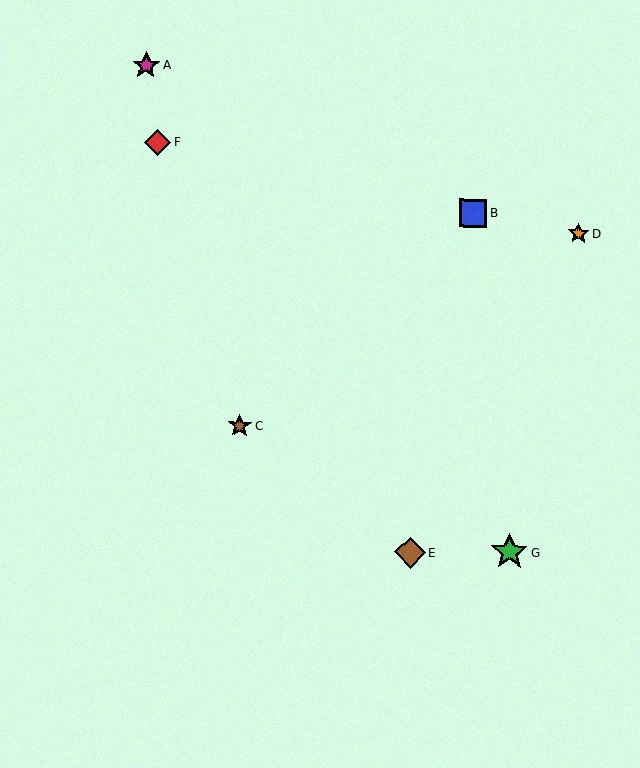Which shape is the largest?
The green star (labeled G) is the largest.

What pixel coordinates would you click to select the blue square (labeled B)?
Click at (473, 213) to select the blue square B.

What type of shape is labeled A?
Shape A is a magenta star.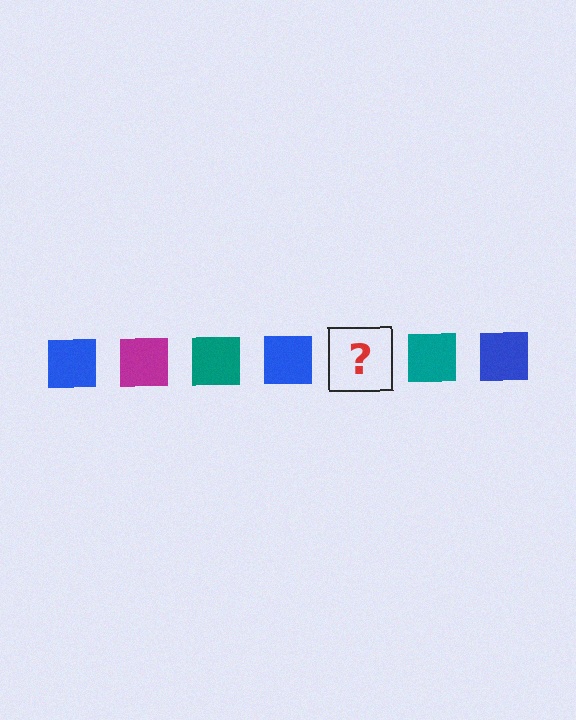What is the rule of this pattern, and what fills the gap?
The rule is that the pattern cycles through blue, magenta, teal squares. The gap should be filled with a magenta square.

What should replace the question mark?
The question mark should be replaced with a magenta square.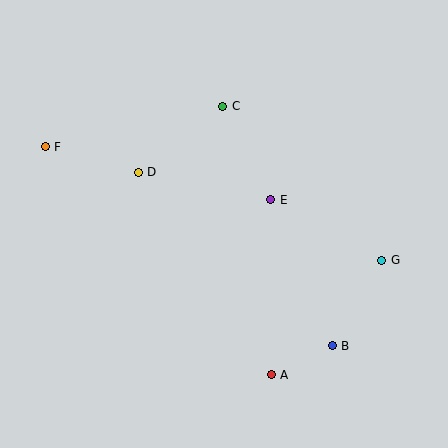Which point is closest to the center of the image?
Point E at (271, 200) is closest to the center.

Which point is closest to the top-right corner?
Point C is closest to the top-right corner.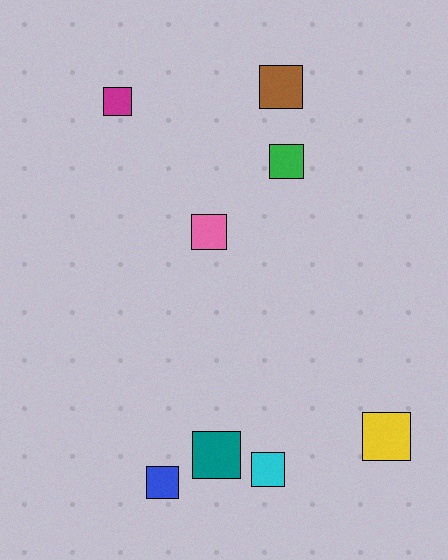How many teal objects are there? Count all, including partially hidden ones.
There is 1 teal object.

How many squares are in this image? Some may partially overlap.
There are 8 squares.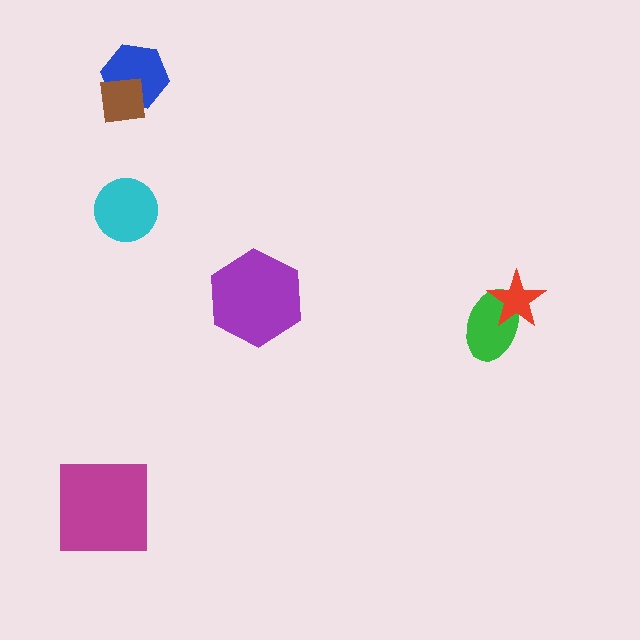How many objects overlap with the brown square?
1 object overlaps with the brown square.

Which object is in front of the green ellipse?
The red star is in front of the green ellipse.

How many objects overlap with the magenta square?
0 objects overlap with the magenta square.